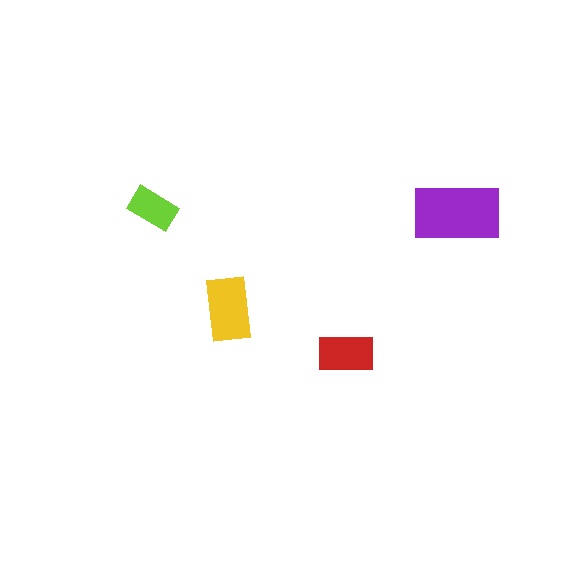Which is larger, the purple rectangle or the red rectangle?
The purple one.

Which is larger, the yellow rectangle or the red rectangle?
The yellow one.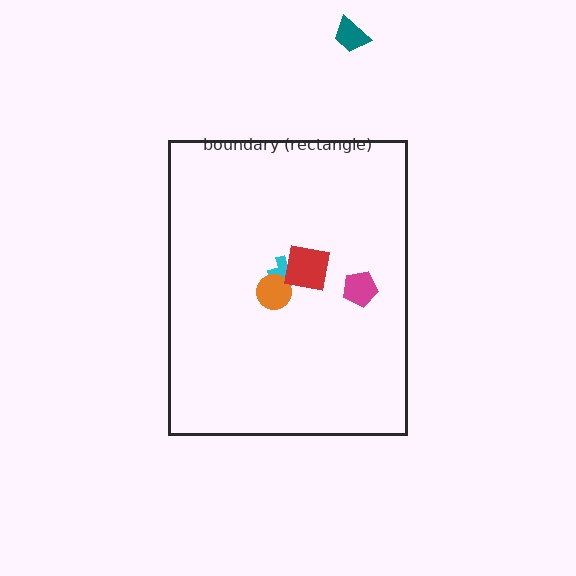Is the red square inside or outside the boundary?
Inside.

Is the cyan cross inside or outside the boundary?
Inside.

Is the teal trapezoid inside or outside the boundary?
Outside.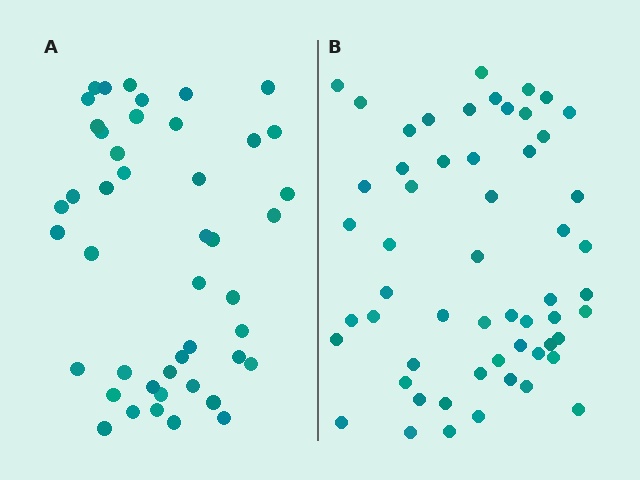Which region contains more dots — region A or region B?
Region B (the right region) has more dots.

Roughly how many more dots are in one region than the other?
Region B has roughly 12 or so more dots than region A.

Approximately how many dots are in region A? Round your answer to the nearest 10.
About 40 dots. (The exact count is 45, which rounds to 40.)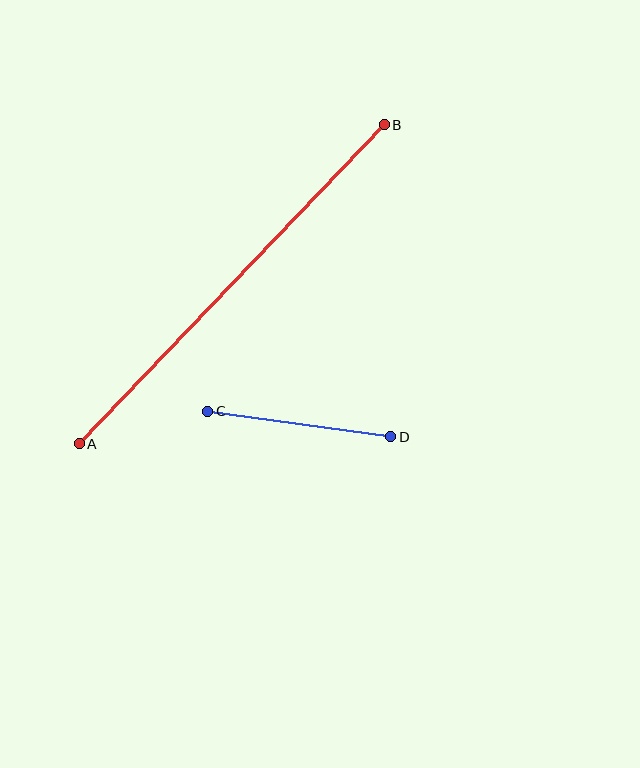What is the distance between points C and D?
The distance is approximately 185 pixels.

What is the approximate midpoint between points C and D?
The midpoint is at approximately (299, 424) pixels.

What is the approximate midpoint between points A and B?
The midpoint is at approximately (232, 284) pixels.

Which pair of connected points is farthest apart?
Points A and B are farthest apart.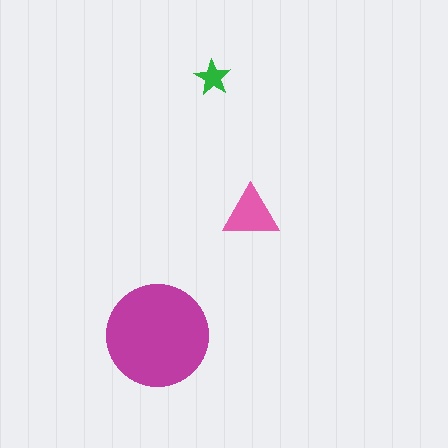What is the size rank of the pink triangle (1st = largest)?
2nd.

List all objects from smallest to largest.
The green star, the pink triangle, the magenta circle.